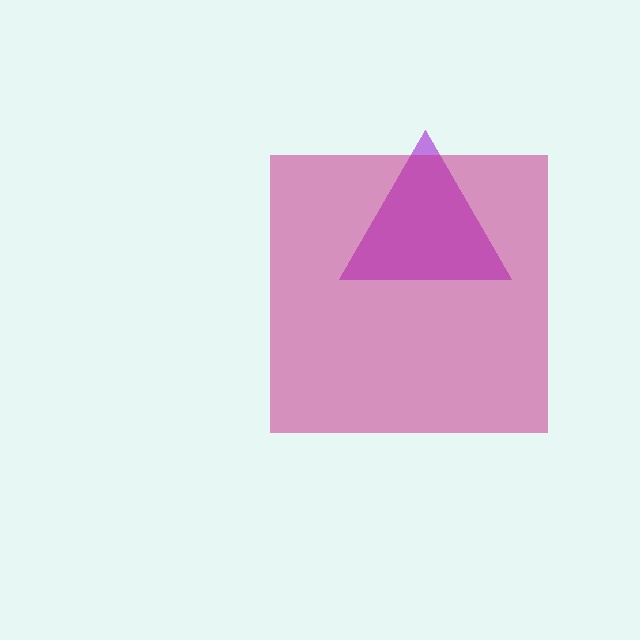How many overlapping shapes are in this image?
There are 2 overlapping shapes in the image.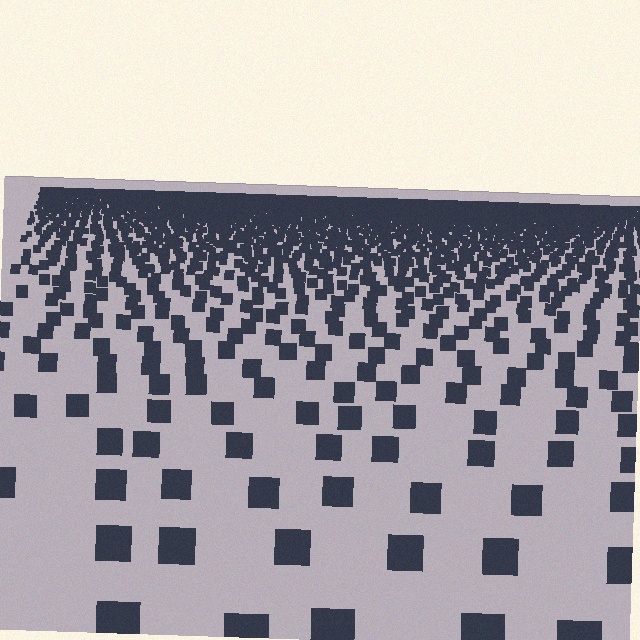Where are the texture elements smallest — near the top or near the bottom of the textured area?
Near the top.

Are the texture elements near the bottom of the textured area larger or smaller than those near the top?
Larger. Near the bottom, elements are closer to the viewer and appear at a bigger on-screen size.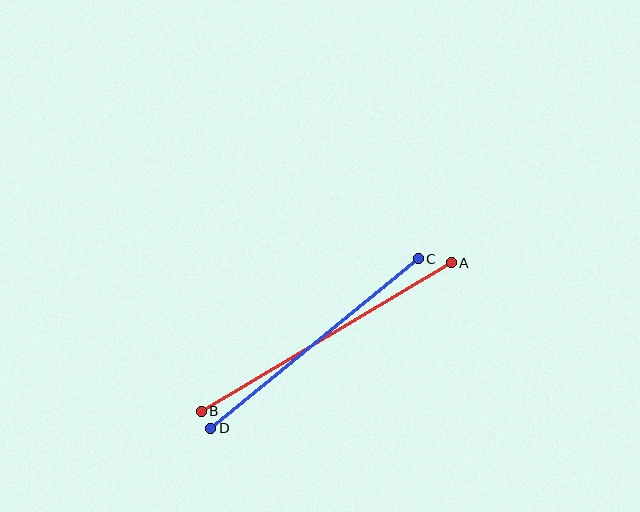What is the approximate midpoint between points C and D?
The midpoint is at approximately (314, 343) pixels.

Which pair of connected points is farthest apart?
Points A and B are farthest apart.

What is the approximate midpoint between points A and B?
The midpoint is at approximately (326, 337) pixels.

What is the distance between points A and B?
The distance is approximately 291 pixels.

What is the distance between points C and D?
The distance is approximately 268 pixels.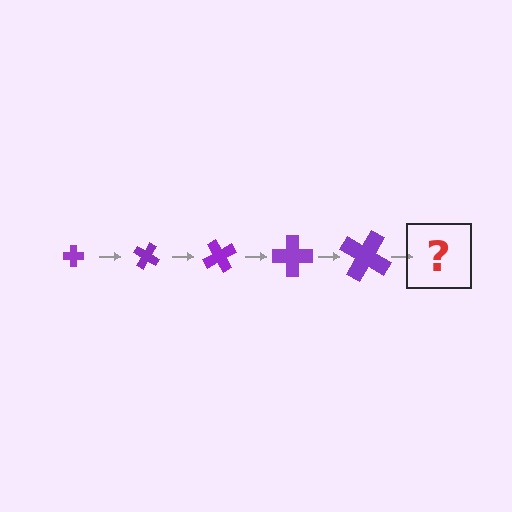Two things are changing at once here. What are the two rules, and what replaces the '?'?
The two rules are that the cross grows larger each step and it rotates 30 degrees each step. The '?' should be a cross, larger than the previous one and rotated 150 degrees from the start.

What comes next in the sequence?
The next element should be a cross, larger than the previous one and rotated 150 degrees from the start.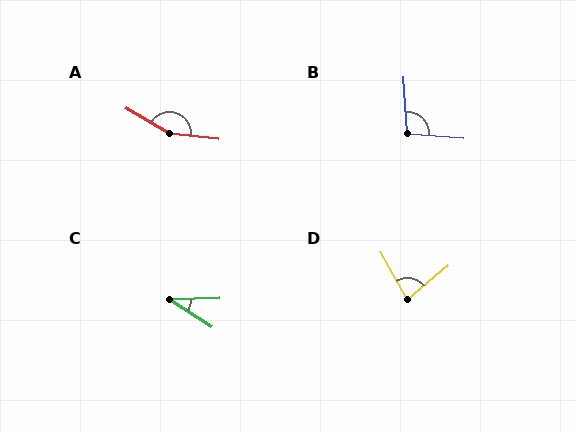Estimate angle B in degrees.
Approximately 99 degrees.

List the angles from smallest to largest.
C (34°), D (79°), B (99°), A (156°).